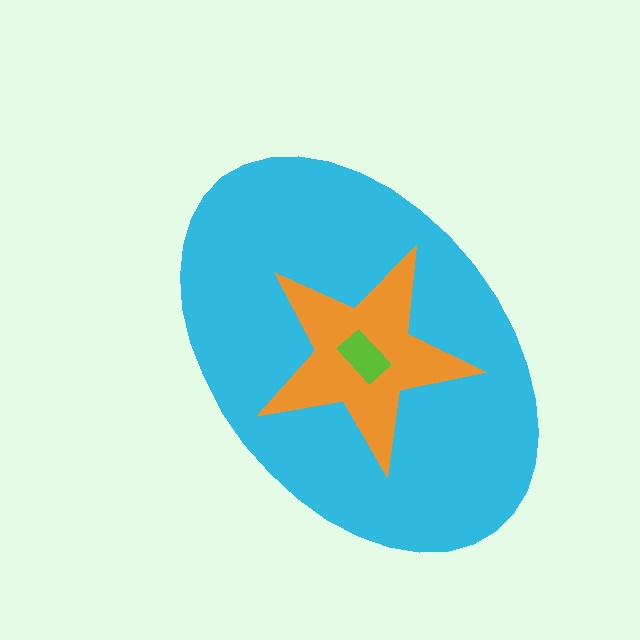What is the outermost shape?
The cyan ellipse.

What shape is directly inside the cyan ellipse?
The orange star.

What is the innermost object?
The lime rectangle.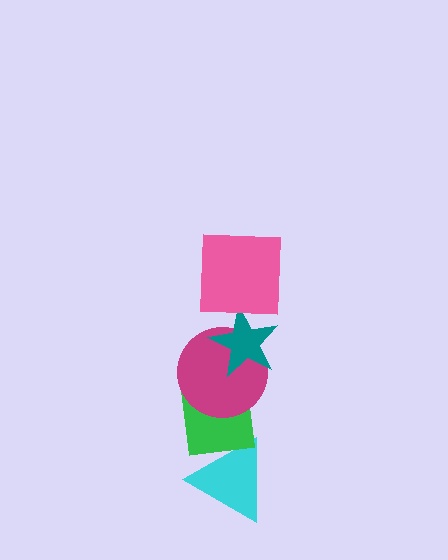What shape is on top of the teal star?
The pink square is on top of the teal star.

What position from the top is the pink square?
The pink square is 1st from the top.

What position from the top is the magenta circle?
The magenta circle is 3rd from the top.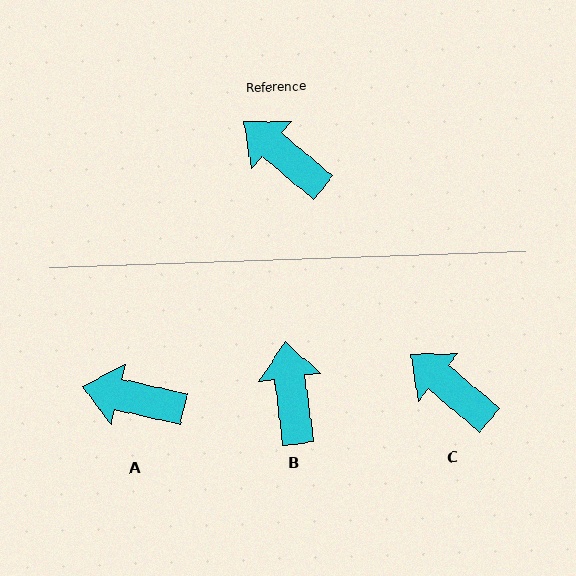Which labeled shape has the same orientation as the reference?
C.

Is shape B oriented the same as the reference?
No, it is off by about 43 degrees.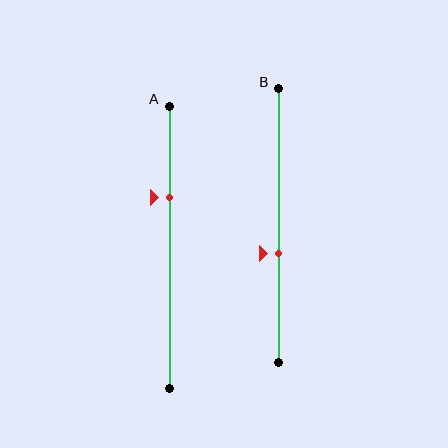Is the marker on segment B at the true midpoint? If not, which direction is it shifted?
No, the marker on segment B is shifted downward by about 10% of the segment length.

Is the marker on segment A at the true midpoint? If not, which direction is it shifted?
No, the marker on segment A is shifted upward by about 18% of the segment length.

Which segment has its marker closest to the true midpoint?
Segment B has its marker closest to the true midpoint.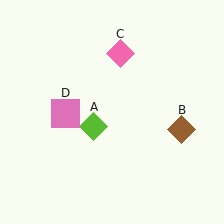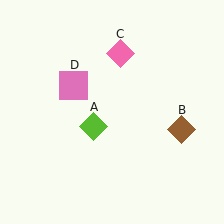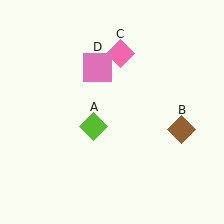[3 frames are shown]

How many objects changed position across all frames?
1 object changed position: pink square (object D).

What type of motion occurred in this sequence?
The pink square (object D) rotated clockwise around the center of the scene.